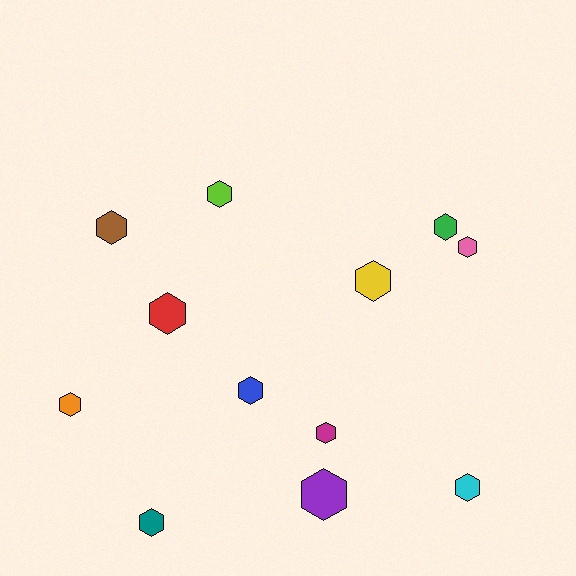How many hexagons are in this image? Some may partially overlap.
There are 12 hexagons.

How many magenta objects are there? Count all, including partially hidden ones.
There is 1 magenta object.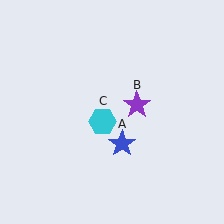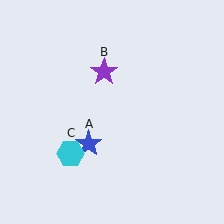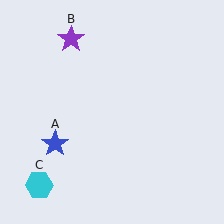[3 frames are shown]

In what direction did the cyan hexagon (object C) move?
The cyan hexagon (object C) moved down and to the left.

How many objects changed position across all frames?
3 objects changed position: blue star (object A), purple star (object B), cyan hexagon (object C).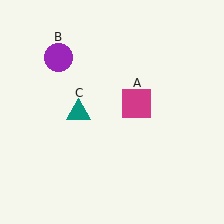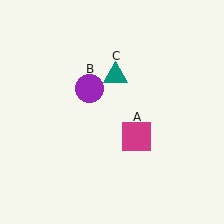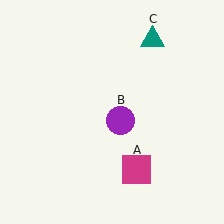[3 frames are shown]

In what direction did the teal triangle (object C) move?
The teal triangle (object C) moved up and to the right.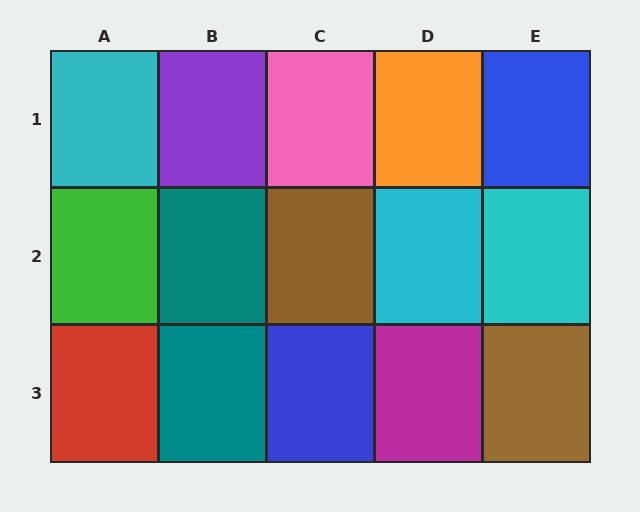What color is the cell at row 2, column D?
Cyan.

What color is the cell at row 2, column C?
Brown.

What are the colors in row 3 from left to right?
Red, teal, blue, magenta, brown.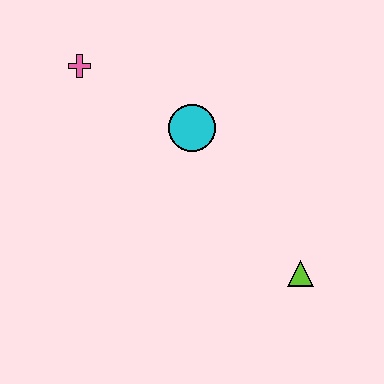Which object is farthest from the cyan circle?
The lime triangle is farthest from the cyan circle.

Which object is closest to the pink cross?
The cyan circle is closest to the pink cross.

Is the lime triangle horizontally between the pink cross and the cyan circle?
No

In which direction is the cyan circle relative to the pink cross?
The cyan circle is to the right of the pink cross.